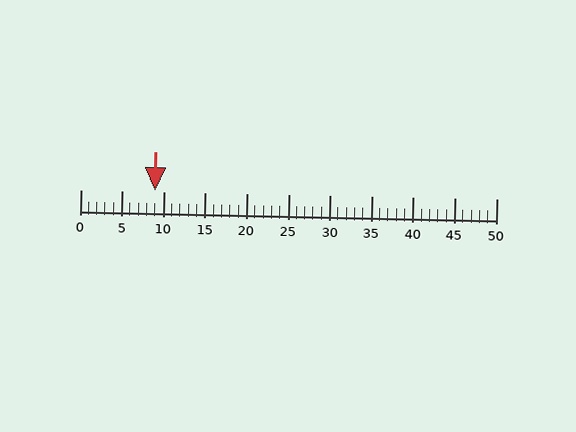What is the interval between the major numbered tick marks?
The major tick marks are spaced 5 units apart.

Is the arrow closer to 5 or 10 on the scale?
The arrow is closer to 10.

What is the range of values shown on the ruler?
The ruler shows values from 0 to 50.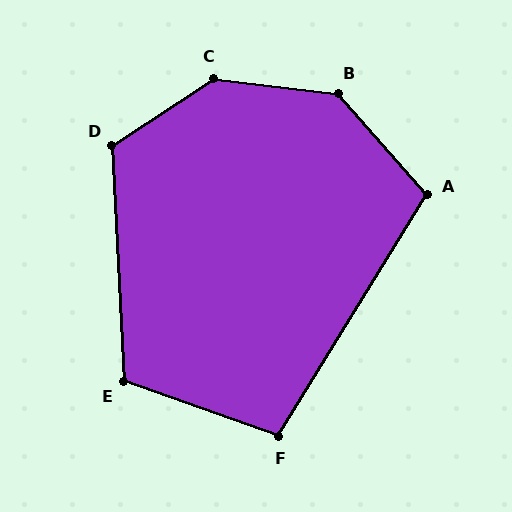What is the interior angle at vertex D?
Approximately 120 degrees (obtuse).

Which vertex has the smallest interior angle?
F, at approximately 102 degrees.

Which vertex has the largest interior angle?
C, at approximately 140 degrees.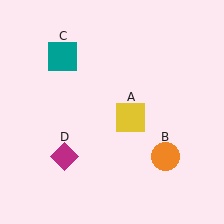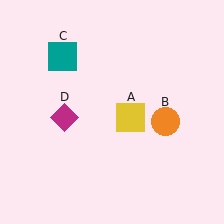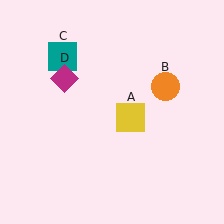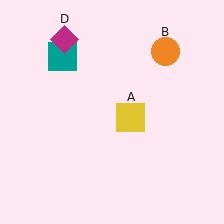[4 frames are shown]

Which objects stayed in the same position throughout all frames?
Yellow square (object A) and teal square (object C) remained stationary.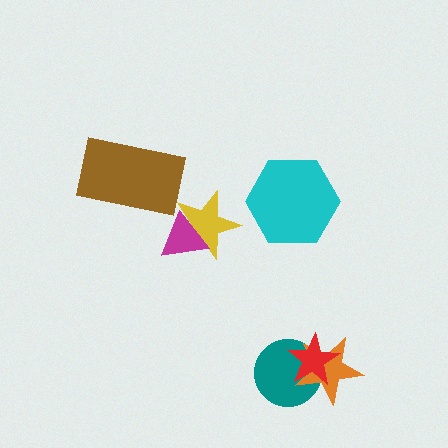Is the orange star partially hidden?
Yes, it is partially covered by another shape.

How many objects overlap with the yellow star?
1 object overlaps with the yellow star.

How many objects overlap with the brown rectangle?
0 objects overlap with the brown rectangle.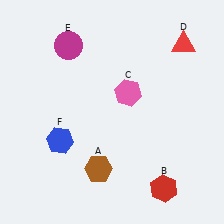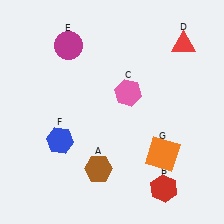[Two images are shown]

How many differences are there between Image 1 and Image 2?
There is 1 difference between the two images.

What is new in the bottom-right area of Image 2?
An orange square (G) was added in the bottom-right area of Image 2.